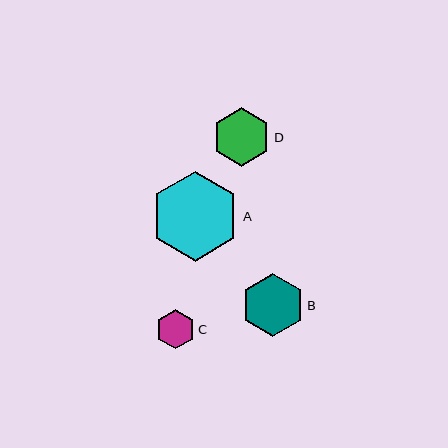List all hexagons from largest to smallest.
From largest to smallest: A, B, D, C.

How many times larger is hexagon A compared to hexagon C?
Hexagon A is approximately 2.3 times the size of hexagon C.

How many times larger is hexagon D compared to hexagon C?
Hexagon D is approximately 1.5 times the size of hexagon C.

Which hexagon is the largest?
Hexagon A is the largest with a size of approximately 90 pixels.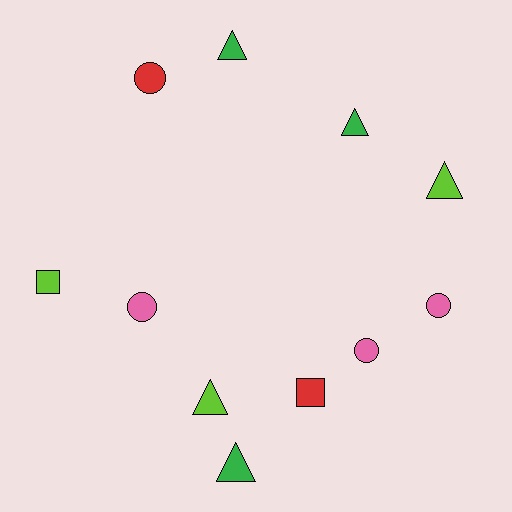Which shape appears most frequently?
Triangle, with 5 objects.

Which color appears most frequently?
Lime, with 3 objects.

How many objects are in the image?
There are 11 objects.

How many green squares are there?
There are no green squares.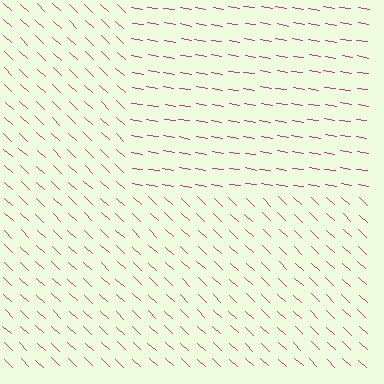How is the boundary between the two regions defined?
The boundary is defined purely by a change in line orientation (approximately 34 degrees difference). All lines are the same color and thickness.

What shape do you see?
I see a rectangle.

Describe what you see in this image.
The image is filled with small magenta line segments. A rectangle region in the image has lines oriented differently from the surrounding lines, creating a visible texture boundary.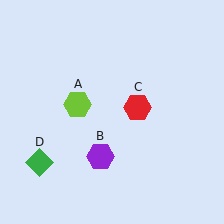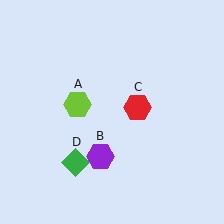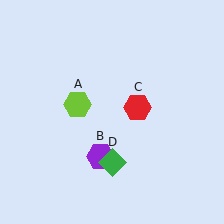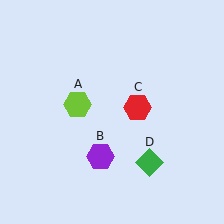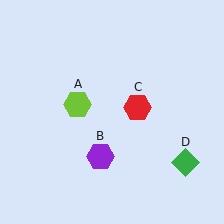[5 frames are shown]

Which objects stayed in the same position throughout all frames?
Lime hexagon (object A) and purple hexagon (object B) and red hexagon (object C) remained stationary.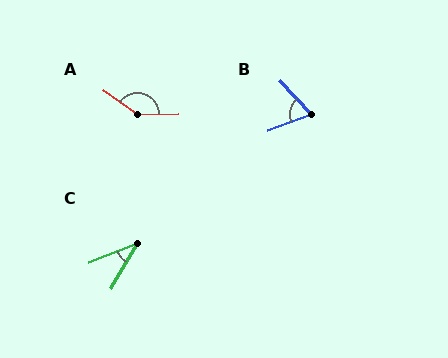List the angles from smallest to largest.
C (37°), B (68°), A (143°).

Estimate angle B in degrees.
Approximately 68 degrees.